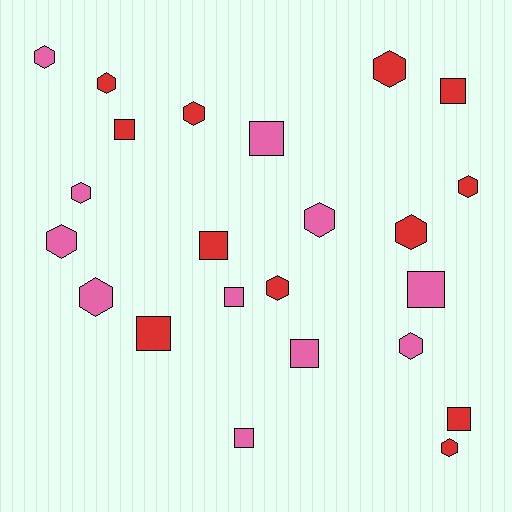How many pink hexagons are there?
There are 6 pink hexagons.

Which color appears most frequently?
Red, with 12 objects.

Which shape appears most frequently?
Hexagon, with 13 objects.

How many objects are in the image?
There are 23 objects.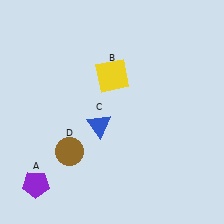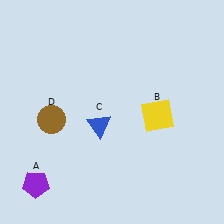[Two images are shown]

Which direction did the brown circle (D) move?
The brown circle (D) moved up.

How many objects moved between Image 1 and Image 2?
2 objects moved between the two images.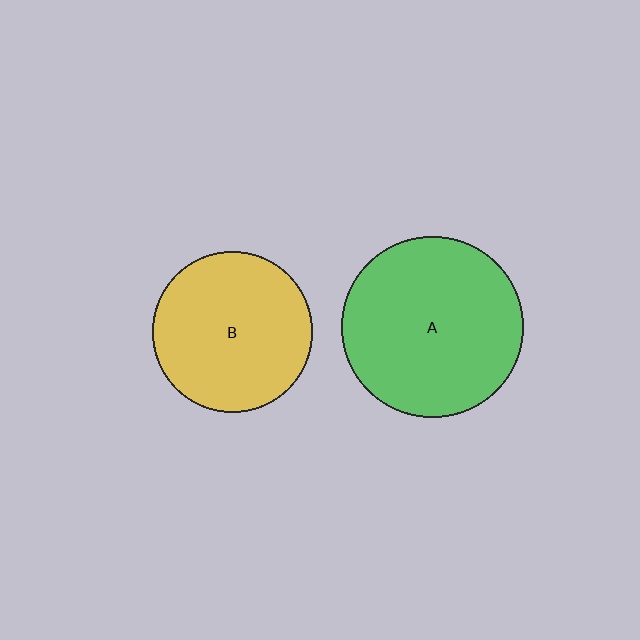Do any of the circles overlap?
No, none of the circles overlap.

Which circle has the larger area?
Circle A (green).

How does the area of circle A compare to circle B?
Approximately 1.3 times.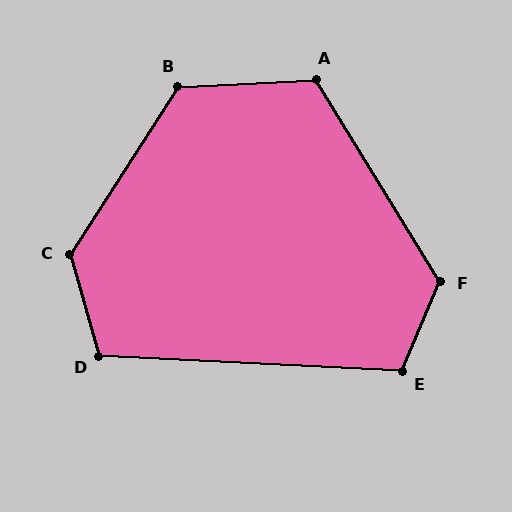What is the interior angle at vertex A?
Approximately 119 degrees (obtuse).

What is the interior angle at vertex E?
Approximately 110 degrees (obtuse).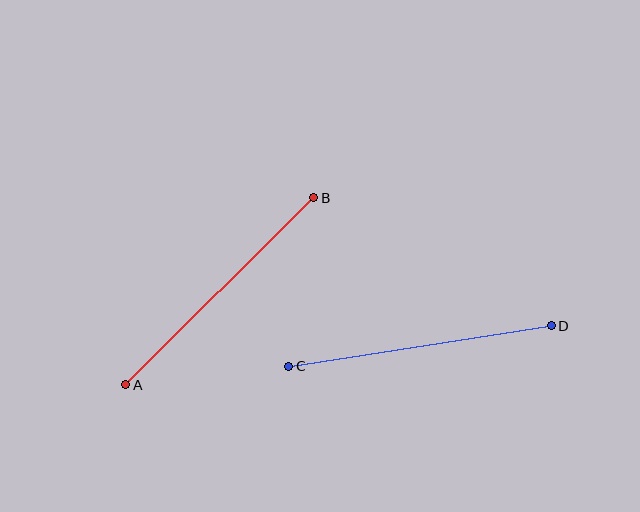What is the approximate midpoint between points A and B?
The midpoint is at approximately (220, 291) pixels.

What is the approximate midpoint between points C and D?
The midpoint is at approximately (420, 346) pixels.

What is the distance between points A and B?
The distance is approximately 265 pixels.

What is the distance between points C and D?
The distance is approximately 266 pixels.